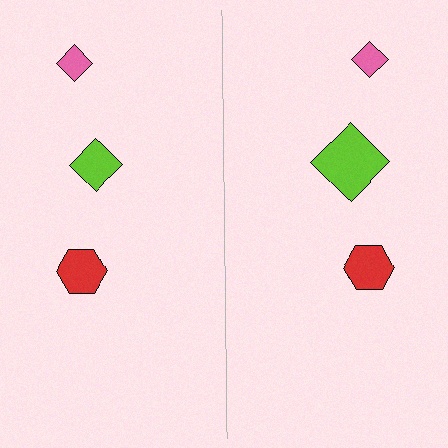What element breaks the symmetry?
The lime diamond on the right side has a different size than its mirror counterpart.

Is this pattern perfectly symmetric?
No, the pattern is not perfectly symmetric. The lime diamond on the right side has a different size than its mirror counterpart.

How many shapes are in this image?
There are 6 shapes in this image.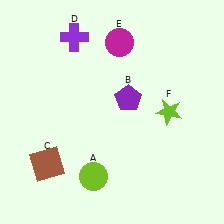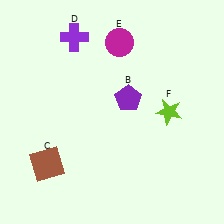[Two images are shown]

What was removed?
The lime circle (A) was removed in Image 2.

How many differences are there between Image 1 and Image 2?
There is 1 difference between the two images.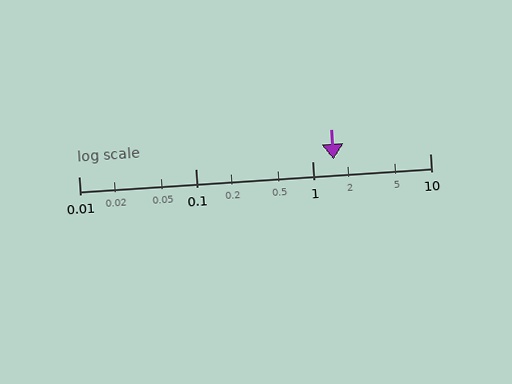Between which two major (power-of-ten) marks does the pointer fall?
The pointer is between 1 and 10.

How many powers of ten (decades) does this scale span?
The scale spans 3 decades, from 0.01 to 10.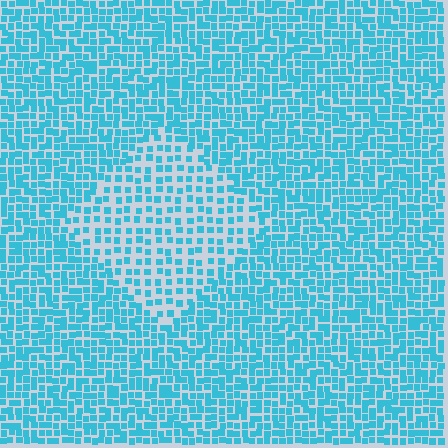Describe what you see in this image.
The image contains small cyan elements arranged at two different densities. A diamond-shaped region is visible where the elements are less densely packed than the surrounding area.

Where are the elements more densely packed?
The elements are more densely packed outside the diamond boundary.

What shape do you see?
I see a diamond.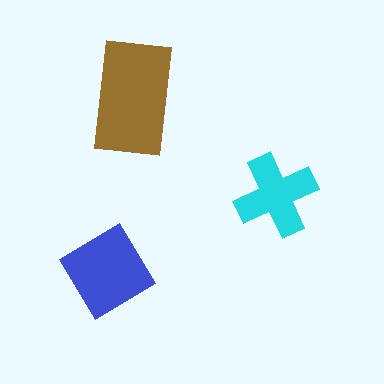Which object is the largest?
The brown rectangle.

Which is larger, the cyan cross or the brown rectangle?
The brown rectangle.